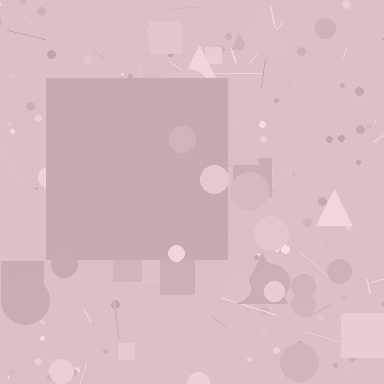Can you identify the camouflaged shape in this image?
The camouflaged shape is a square.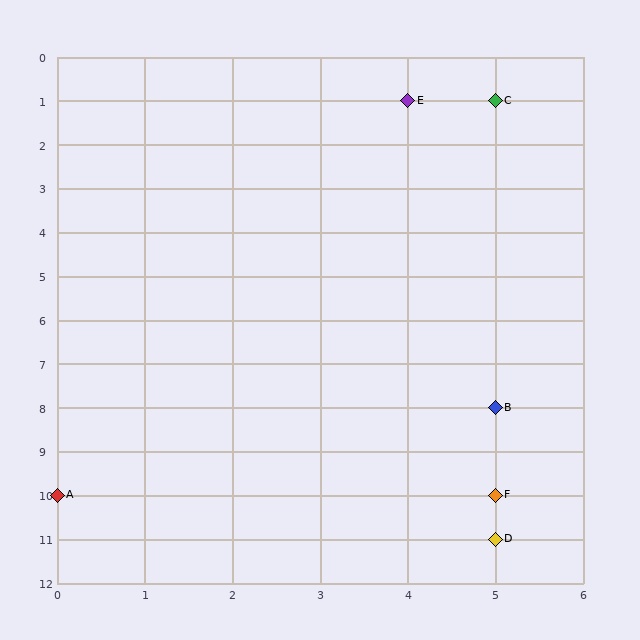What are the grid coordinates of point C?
Point C is at grid coordinates (5, 1).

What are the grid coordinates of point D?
Point D is at grid coordinates (5, 11).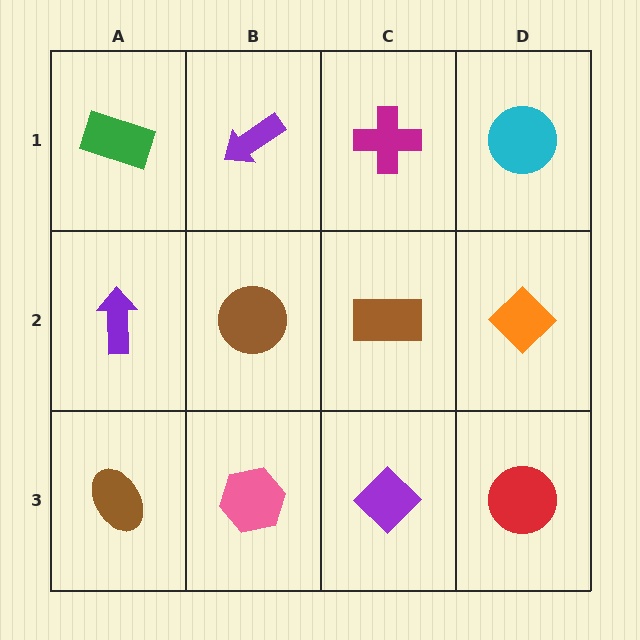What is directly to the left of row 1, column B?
A green rectangle.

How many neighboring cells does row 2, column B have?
4.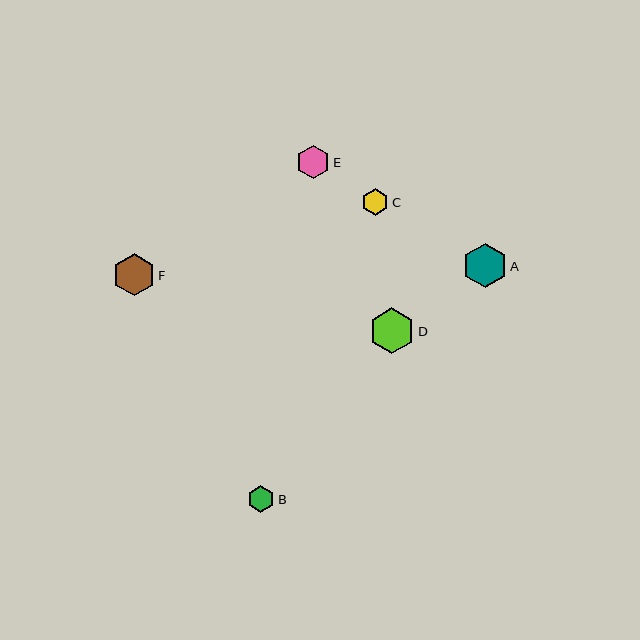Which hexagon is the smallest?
Hexagon C is the smallest with a size of approximately 27 pixels.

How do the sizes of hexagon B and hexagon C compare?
Hexagon B and hexagon C are approximately the same size.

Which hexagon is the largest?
Hexagon D is the largest with a size of approximately 46 pixels.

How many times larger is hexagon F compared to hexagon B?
Hexagon F is approximately 1.5 times the size of hexagon B.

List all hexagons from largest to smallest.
From largest to smallest: D, A, F, E, B, C.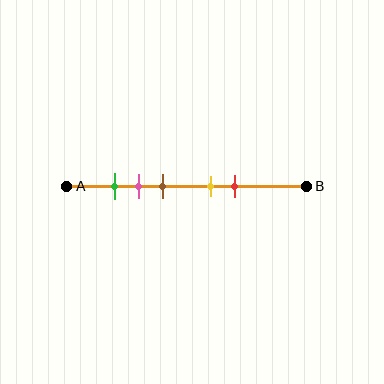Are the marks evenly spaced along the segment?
No, the marks are not evenly spaced.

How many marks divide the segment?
There are 5 marks dividing the segment.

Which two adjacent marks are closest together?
The green and pink marks are the closest adjacent pair.